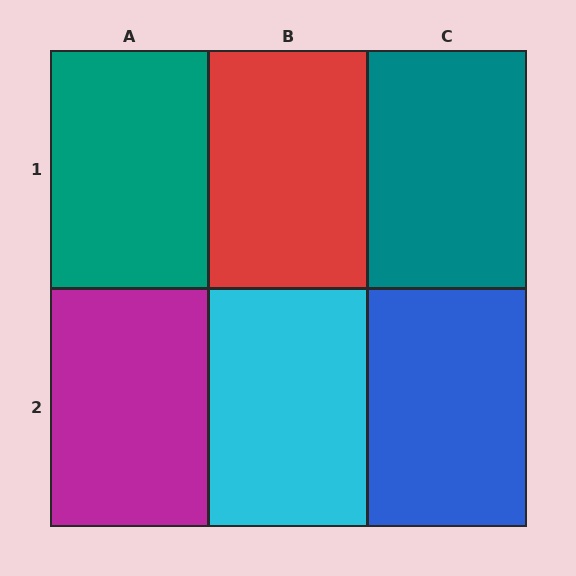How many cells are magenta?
1 cell is magenta.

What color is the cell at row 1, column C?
Teal.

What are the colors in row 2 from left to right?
Magenta, cyan, blue.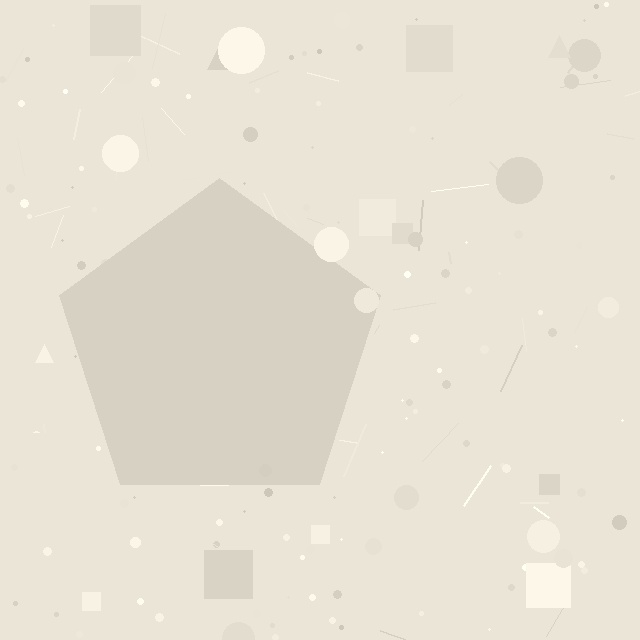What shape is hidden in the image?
A pentagon is hidden in the image.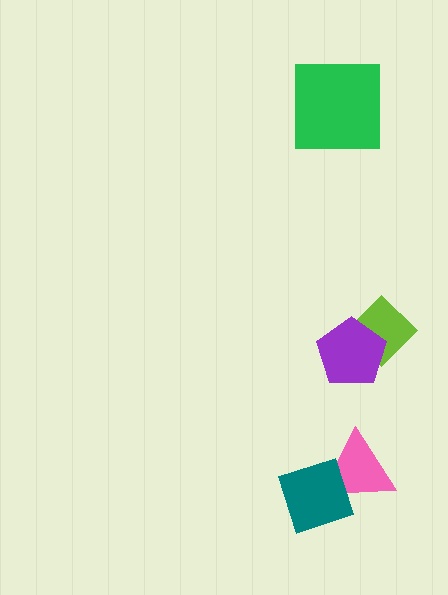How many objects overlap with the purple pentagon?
1 object overlaps with the purple pentagon.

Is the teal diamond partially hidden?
No, no other shape covers it.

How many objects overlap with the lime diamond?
1 object overlaps with the lime diamond.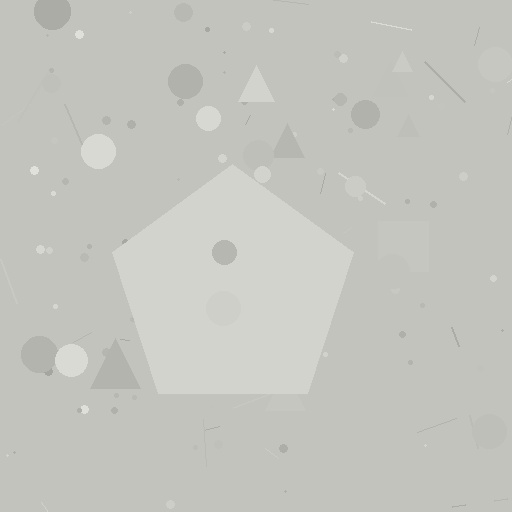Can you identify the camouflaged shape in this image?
The camouflaged shape is a pentagon.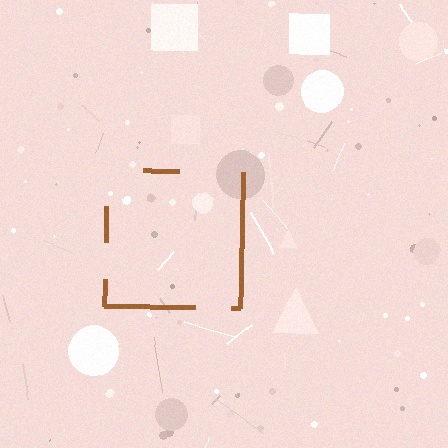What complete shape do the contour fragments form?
The contour fragments form a square.